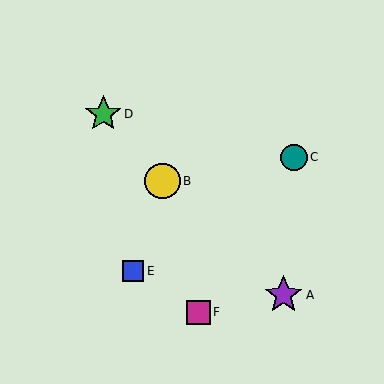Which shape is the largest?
The purple star (labeled A) is the largest.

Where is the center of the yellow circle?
The center of the yellow circle is at (162, 181).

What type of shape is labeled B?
Shape B is a yellow circle.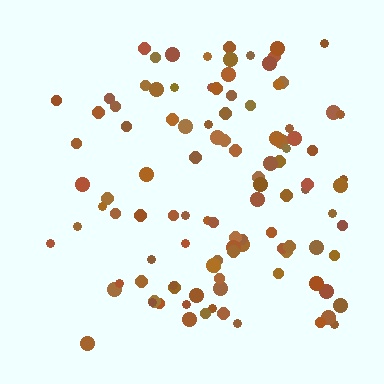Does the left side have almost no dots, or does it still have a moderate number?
Still a moderate number, just noticeably fewer than the right.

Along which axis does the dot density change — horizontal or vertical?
Horizontal.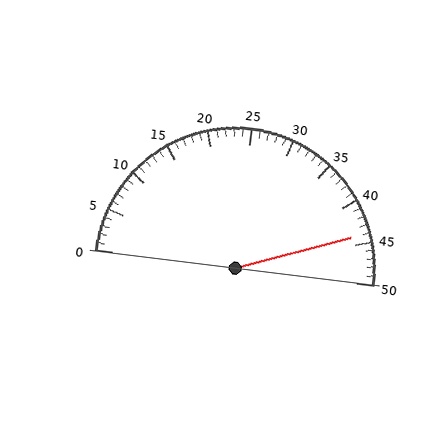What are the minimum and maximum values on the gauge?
The gauge ranges from 0 to 50.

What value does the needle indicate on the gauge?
The needle indicates approximately 44.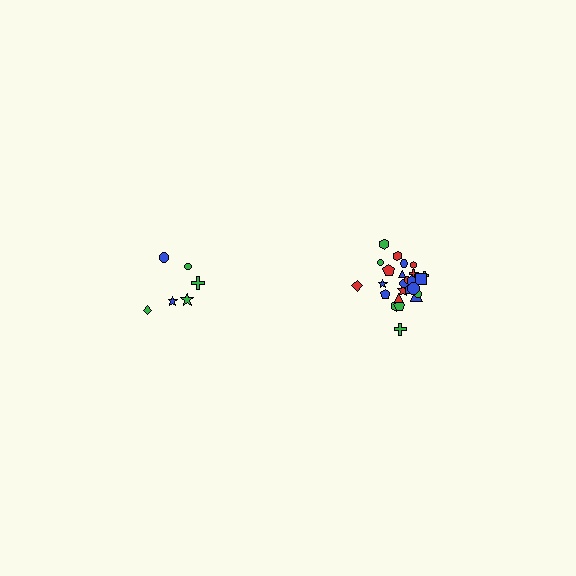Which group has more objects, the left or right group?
The right group.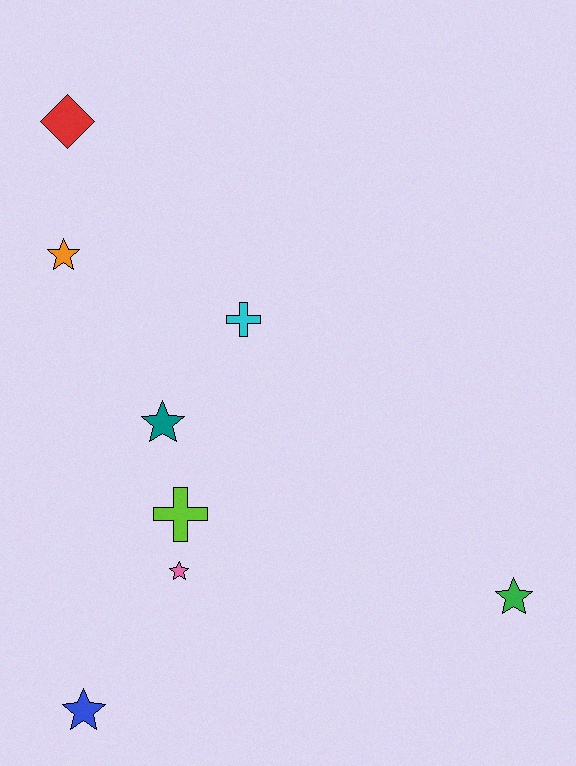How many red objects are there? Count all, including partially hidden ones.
There is 1 red object.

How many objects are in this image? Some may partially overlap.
There are 8 objects.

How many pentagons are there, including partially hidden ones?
There are no pentagons.